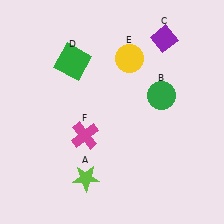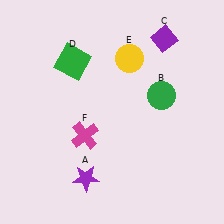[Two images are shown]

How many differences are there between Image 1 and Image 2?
There is 1 difference between the two images.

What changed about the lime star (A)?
In Image 1, A is lime. In Image 2, it changed to purple.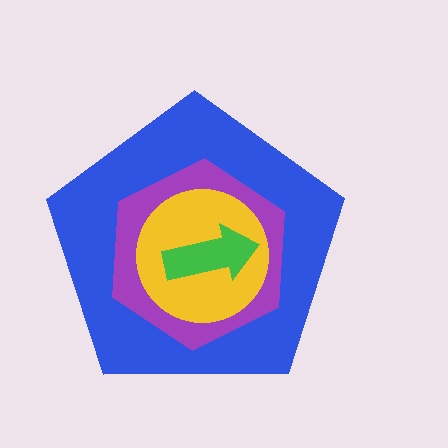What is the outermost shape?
The blue pentagon.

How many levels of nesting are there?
4.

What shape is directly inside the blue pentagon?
The purple hexagon.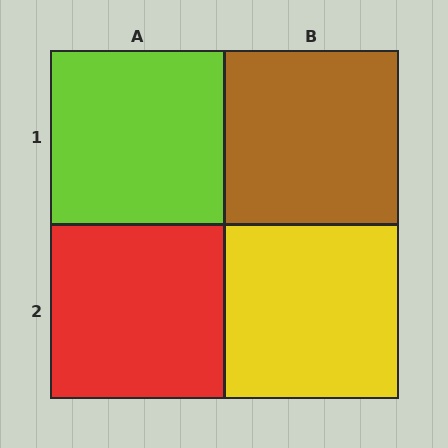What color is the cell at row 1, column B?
Brown.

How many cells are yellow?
1 cell is yellow.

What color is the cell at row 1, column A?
Lime.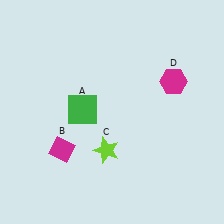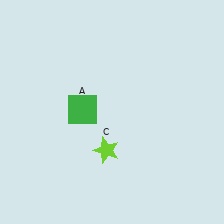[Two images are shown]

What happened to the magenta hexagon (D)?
The magenta hexagon (D) was removed in Image 2. It was in the top-right area of Image 1.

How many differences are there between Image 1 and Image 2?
There are 2 differences between the two images.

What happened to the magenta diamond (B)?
The magenta diamond (B) was removed in Image 2. It was in the bottom-left area of Image 1.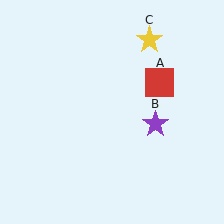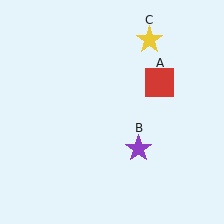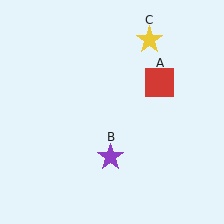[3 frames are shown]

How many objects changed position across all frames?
1 object changed position: purple star (object B).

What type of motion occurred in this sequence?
The purple star (object B) rotated clockwise around the center of the scene.